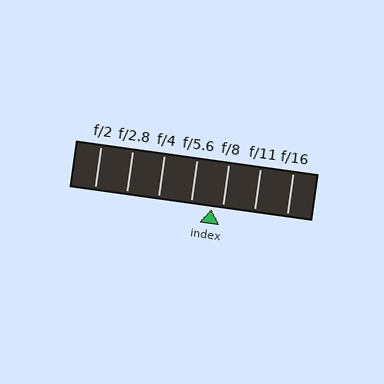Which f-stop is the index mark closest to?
The index mark is closest to f/8.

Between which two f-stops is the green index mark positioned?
The index mark is between f/5.6 and f/8.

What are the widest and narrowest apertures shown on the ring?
The widest aperture shown is f/2 and the narrowest is f/16.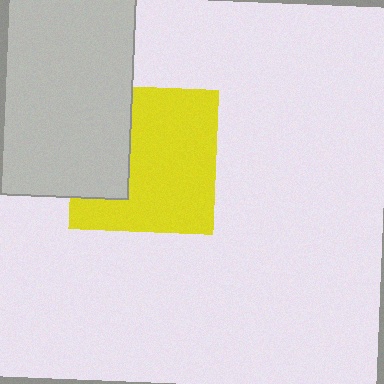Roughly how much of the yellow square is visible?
Most of it is visible (roughly 67%).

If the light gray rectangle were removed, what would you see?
You would see the complete yellow square.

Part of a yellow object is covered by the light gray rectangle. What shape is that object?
It is a square.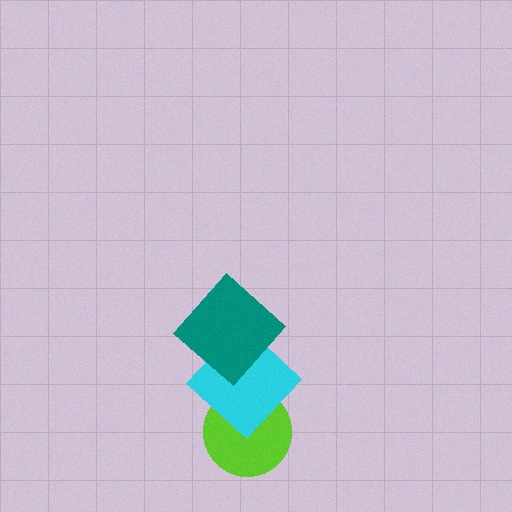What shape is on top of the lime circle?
The cyan diamond is on top of the lime circle.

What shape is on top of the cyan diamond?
The teal diamond is on top of the cyan diamond.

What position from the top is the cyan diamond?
The cyan diamond is 2nd from the top.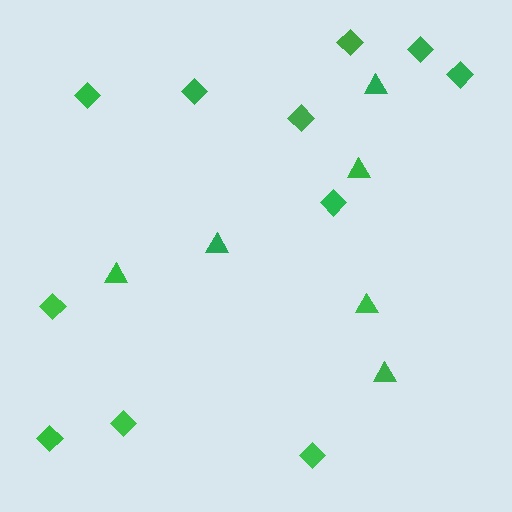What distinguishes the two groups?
There are 2 groups: one group of diamonds (11) and one group of triangles (6).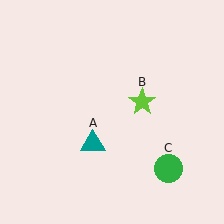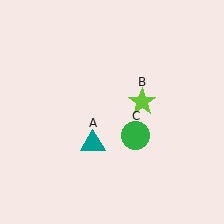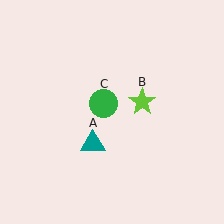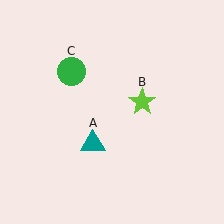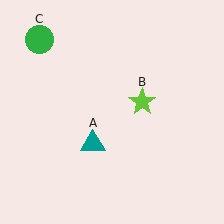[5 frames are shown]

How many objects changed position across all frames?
1 object changed position: green circle (object C).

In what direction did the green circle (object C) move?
The green circle (object C) moved up and to the left.